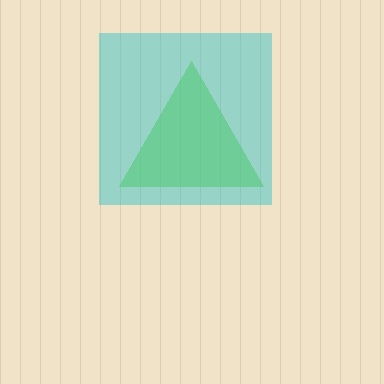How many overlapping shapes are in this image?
There are 2 overlapping shapes in the image.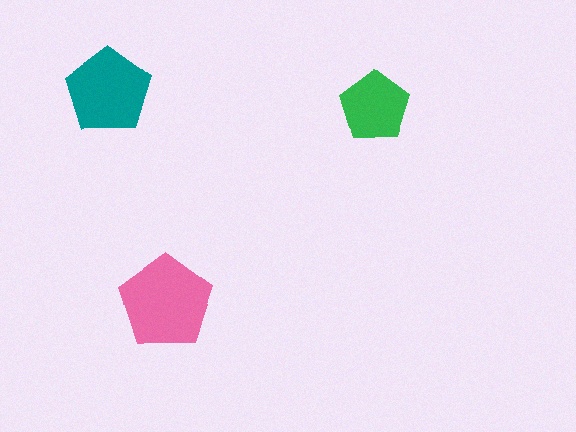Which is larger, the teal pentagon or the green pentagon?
The teal one.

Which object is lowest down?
The pink pentagon is bottommost.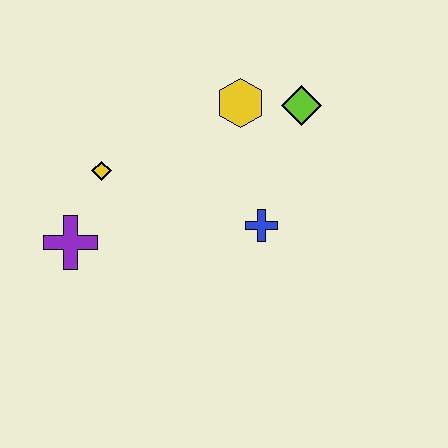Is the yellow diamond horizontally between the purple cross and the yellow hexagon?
Yes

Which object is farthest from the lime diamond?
The purple cross is farthest from the lime diamond.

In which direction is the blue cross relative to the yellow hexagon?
The blue cross is below the yellow hexagon.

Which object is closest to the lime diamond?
The yellow hexagon is closest to the lime diamond.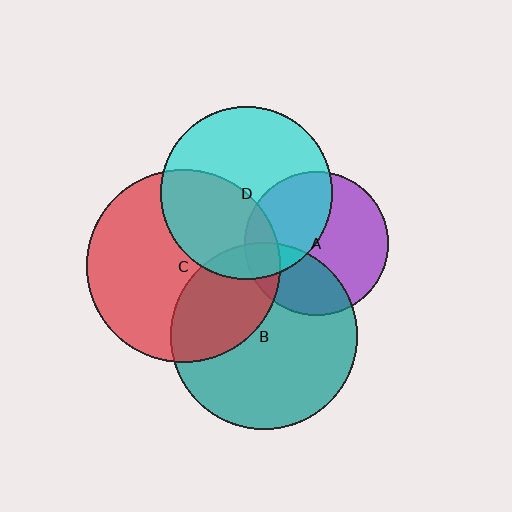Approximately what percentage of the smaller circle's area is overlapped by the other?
Approximately 40%.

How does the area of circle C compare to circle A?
Approximately 1.8 times.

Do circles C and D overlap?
Yes.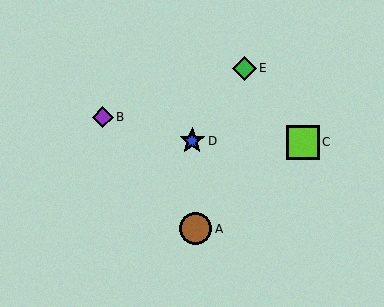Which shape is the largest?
The lime square (labeled C) is the largest.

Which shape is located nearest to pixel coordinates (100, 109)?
The purple diamond (labeled B) at (103, 117) is nearest to that location.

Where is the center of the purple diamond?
The center of the purple diamond is at (103, 117).